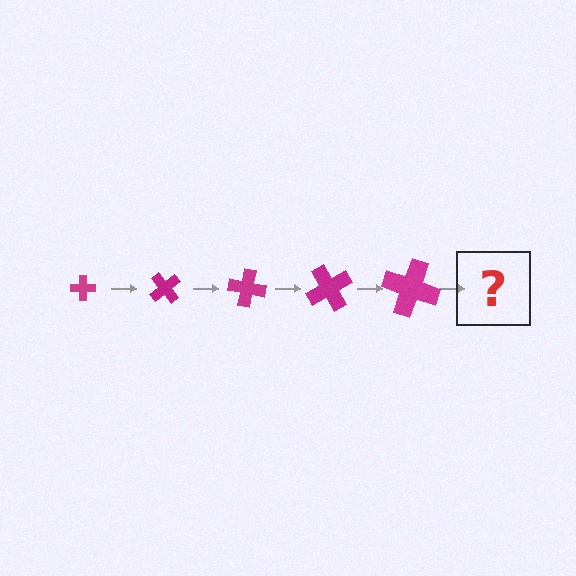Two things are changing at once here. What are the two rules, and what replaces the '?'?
The two rules are that the cross grows larger each step and it rotates 50 degrees each step. The '?' should be a cross, larger than the previous one and rotated 250 degrees from the start.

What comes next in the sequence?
The next element should be a cross, larger than the previous one and rotated 250 degrees from the start.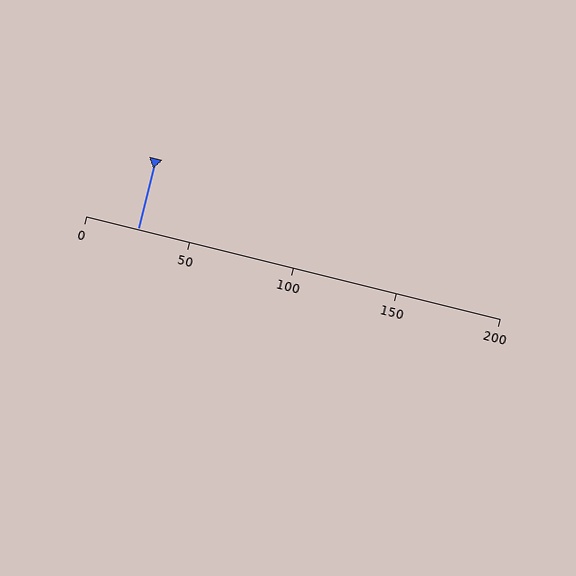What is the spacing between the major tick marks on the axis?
The major ticks are spaced 50 apart.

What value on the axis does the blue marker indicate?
The marker indicates approximately 25.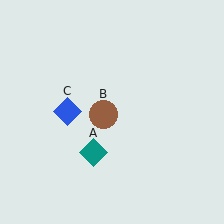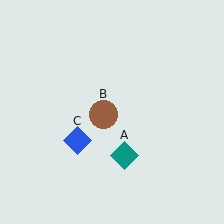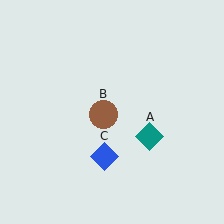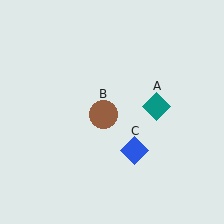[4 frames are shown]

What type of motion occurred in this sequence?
The teal diamond (object A), blue diamond (object C) rotated counterclockwise around the center of the scene.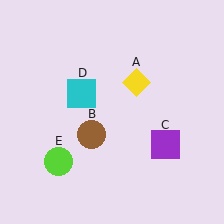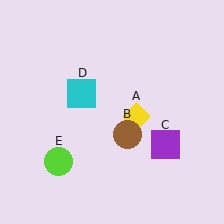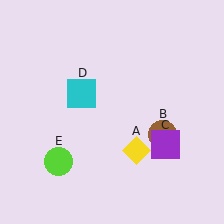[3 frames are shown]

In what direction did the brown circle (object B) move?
The brown circle (object B) moved right.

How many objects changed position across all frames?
2 objects changed position: yellow diamond (object A), brown circle (object B).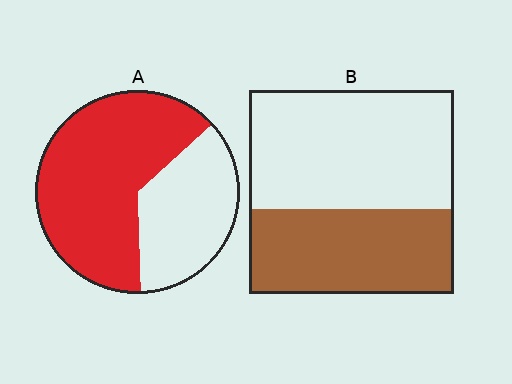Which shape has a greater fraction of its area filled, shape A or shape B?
Shape A.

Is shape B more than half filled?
No.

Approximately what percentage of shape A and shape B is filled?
A is approximately 65% and B is approximately 40%.